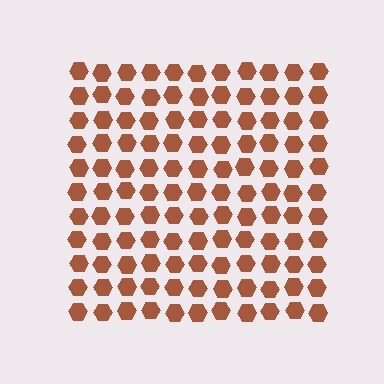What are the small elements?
The small elements are hexagons.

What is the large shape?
The large shape is a square.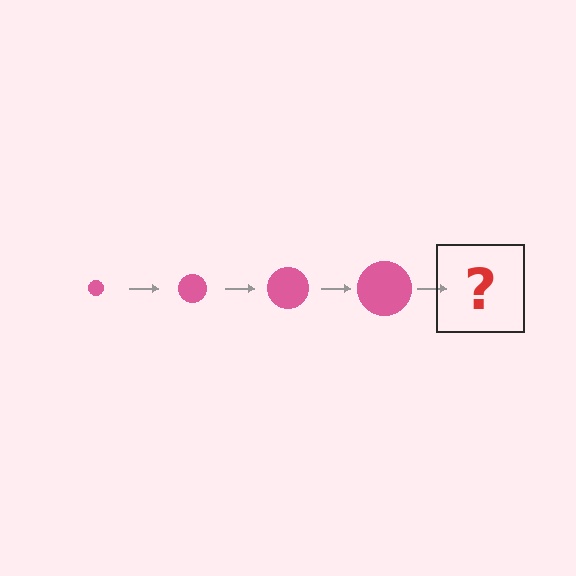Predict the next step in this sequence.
The next step is a pink circle, larger than the previous one.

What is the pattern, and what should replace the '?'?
The pattern is that the circle gets progressively larger each step. The '?' should be a pink circle, larger than the previous one.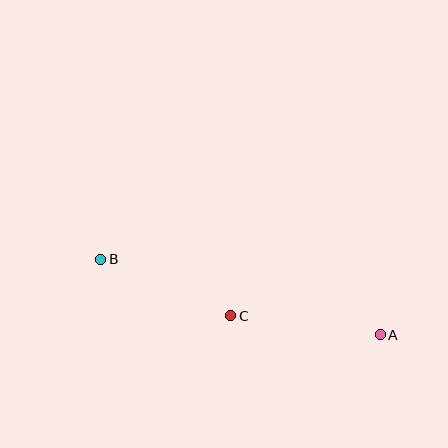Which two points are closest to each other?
Points B and C are closest to each other.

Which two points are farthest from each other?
Points A and B are farthest from each other.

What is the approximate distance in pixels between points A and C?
The distance between A and C is approximately 151 pixels.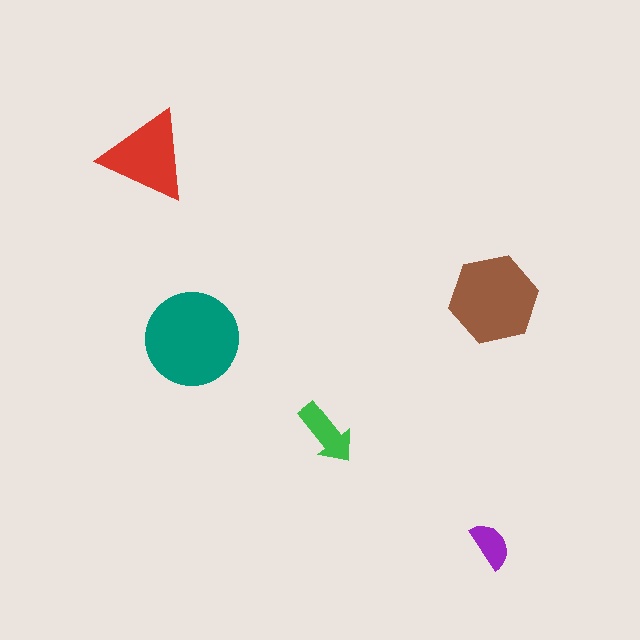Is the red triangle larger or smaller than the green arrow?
Larger.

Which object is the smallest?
The purple semicircle.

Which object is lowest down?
The purple semicircle is bottommost.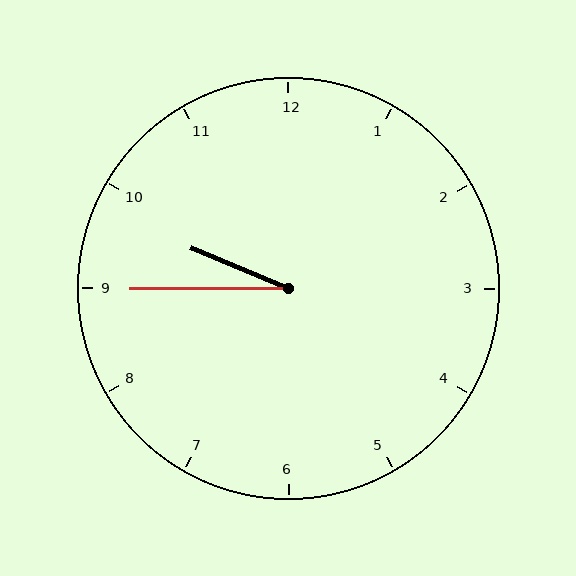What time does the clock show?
9:45.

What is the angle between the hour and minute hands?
Approximately 22 degrees.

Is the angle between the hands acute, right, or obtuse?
It is acute.